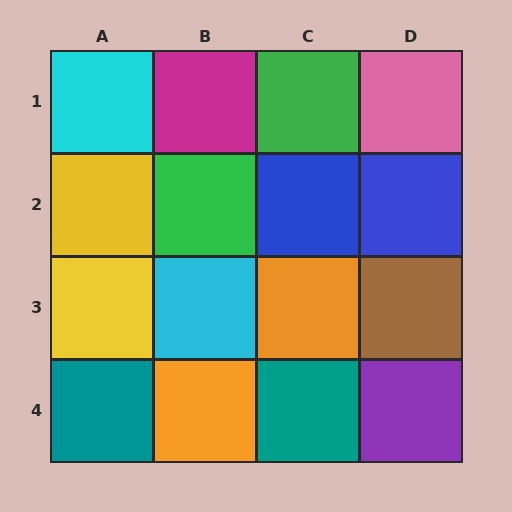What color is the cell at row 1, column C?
Green.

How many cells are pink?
1 cell is pink.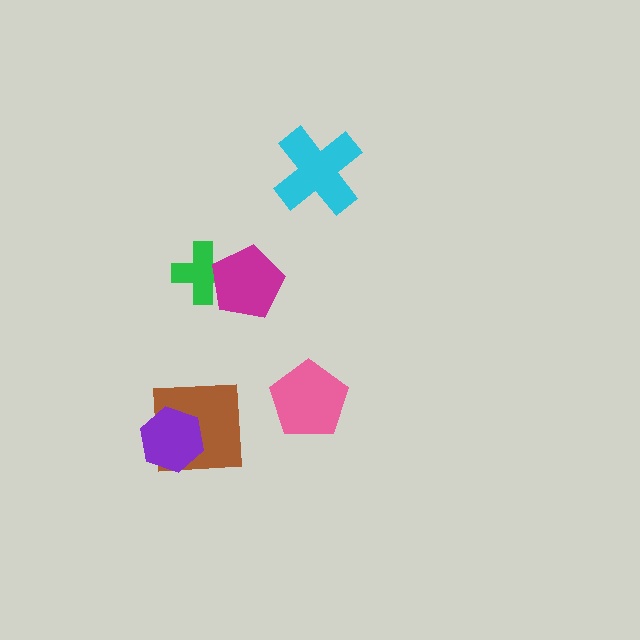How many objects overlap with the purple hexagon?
1 object overlaps with the purple hexagon.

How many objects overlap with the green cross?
1 object overlaps with the green cross.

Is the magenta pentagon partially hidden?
No, no other shape covers it.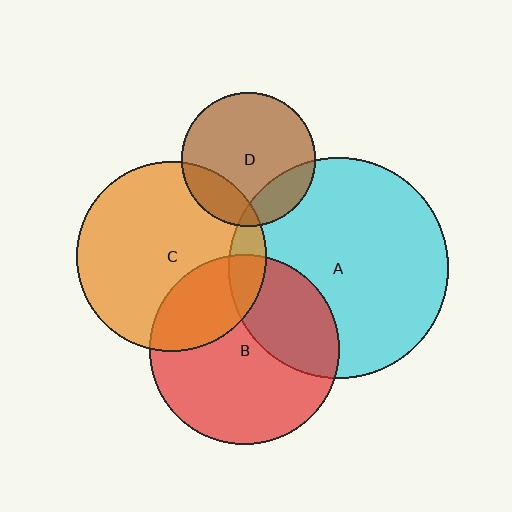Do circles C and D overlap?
Yes.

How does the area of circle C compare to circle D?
Approximately 2.0 times.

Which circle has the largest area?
Circle A (cyan).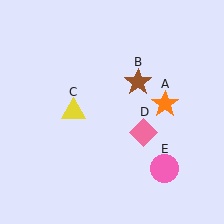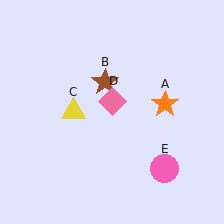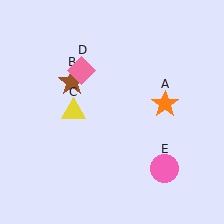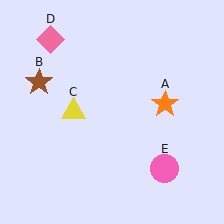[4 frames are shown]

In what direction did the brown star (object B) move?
The brown star (object B) moved left.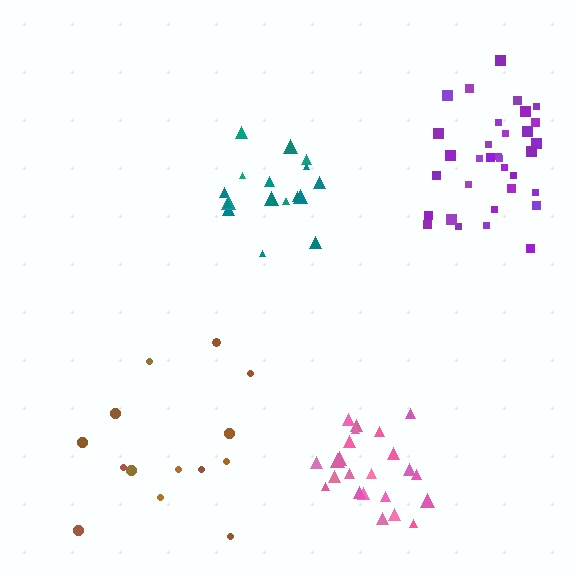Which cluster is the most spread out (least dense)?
Brown.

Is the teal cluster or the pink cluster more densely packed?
Teal.